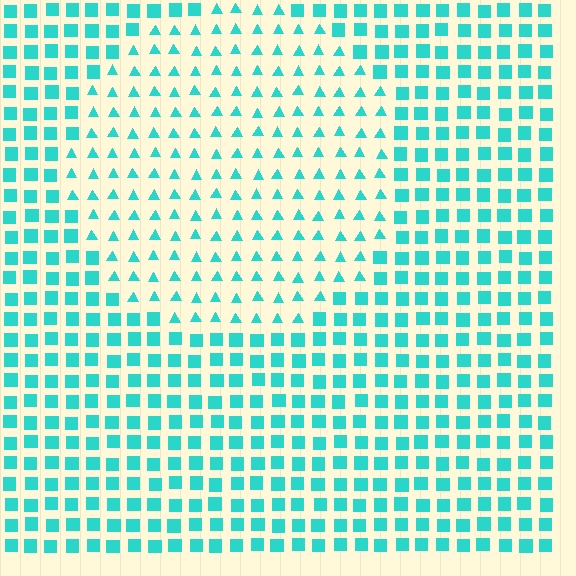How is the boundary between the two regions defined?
The boundary is defined by a change in element shape: triangles inside vs. squares outside. All elements share the same color and spacing.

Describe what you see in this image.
The image is filled with small cyan elements arranged in a uniform grid. A circle-shaped region contains triangles, while the surrounding area contains squares. The boundary is defined purely by the change in element shape.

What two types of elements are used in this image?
The image uses triangles inside the circle region and squares outside it.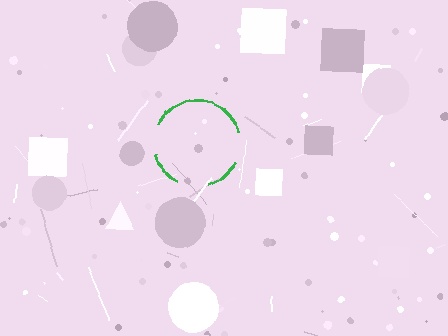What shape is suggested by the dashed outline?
The dashed outline suggests a circle.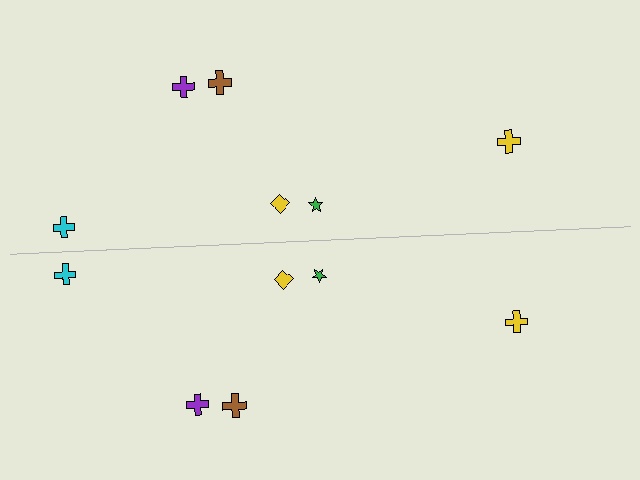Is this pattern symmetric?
Yes, this pattern has bilateral (reflection) symmetry.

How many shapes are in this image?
There are 12 shapes in this image.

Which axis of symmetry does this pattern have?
The pattern has a horizontal axis of symmetry running through the center of the image.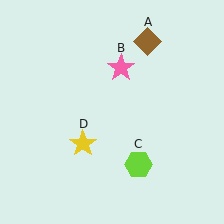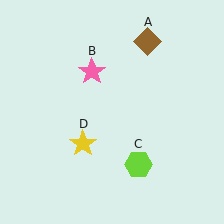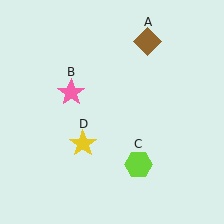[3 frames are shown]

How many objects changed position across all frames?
1 object changed position: pink star (object B).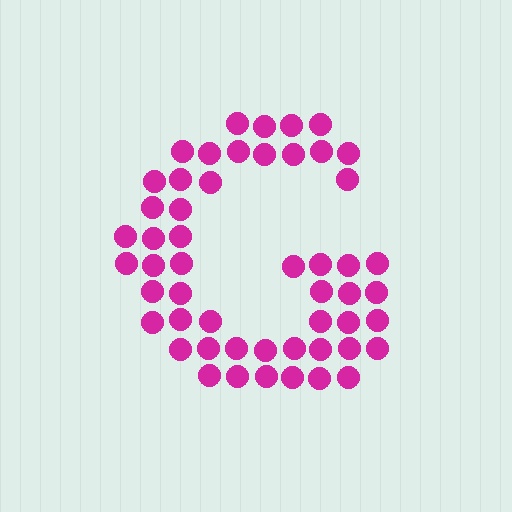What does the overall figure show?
The overall figure shows the letter G.